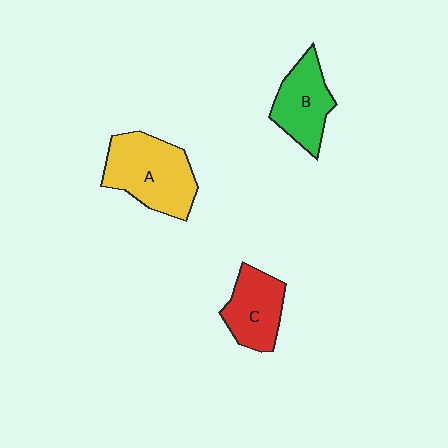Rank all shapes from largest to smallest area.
From largest to smallest: A (yellow), B (green), C (red).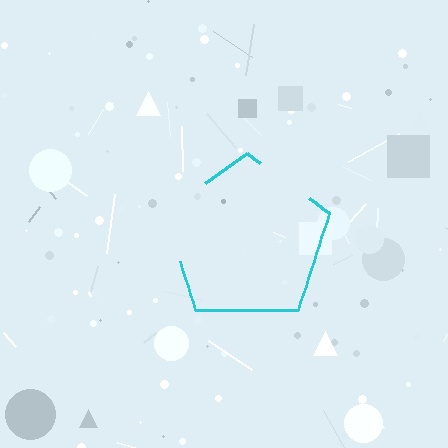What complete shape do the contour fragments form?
The contour fragments form a pentagon.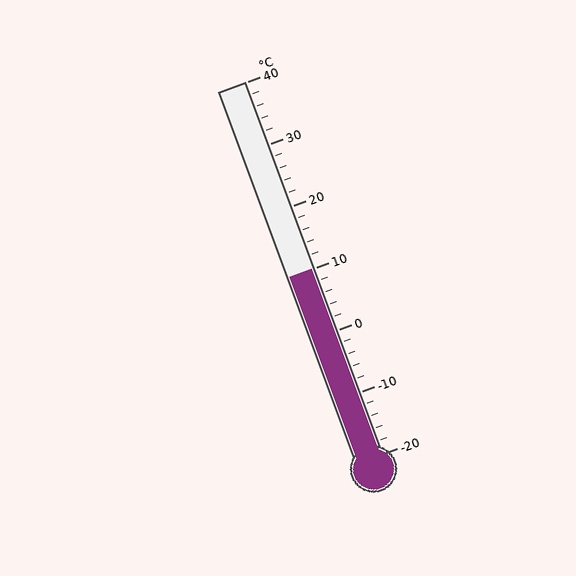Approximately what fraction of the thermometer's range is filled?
The thermometer is filled to approximately 50% of its range.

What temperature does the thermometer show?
The thermometer shows approximately 10°C.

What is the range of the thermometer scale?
The thermometer scale ranges from -20°C to 40°C.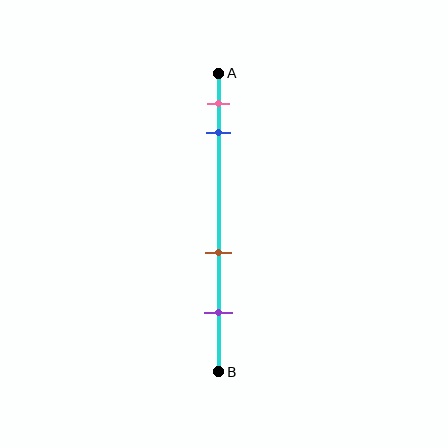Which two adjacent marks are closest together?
The pink and blue marks are the closest adjacent pair.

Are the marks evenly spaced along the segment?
No, the marks are not evenly spaced.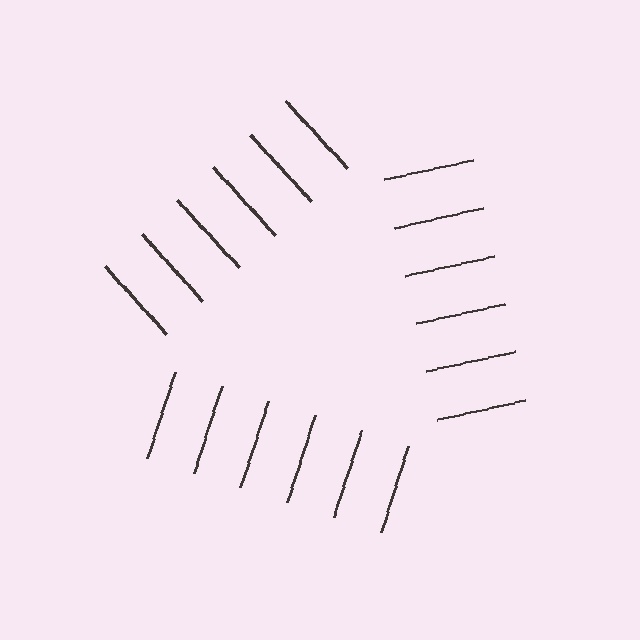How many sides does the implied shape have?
3 sides — the line-ends trace a triangle.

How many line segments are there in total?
18 — 6 along each of the 3 edges.